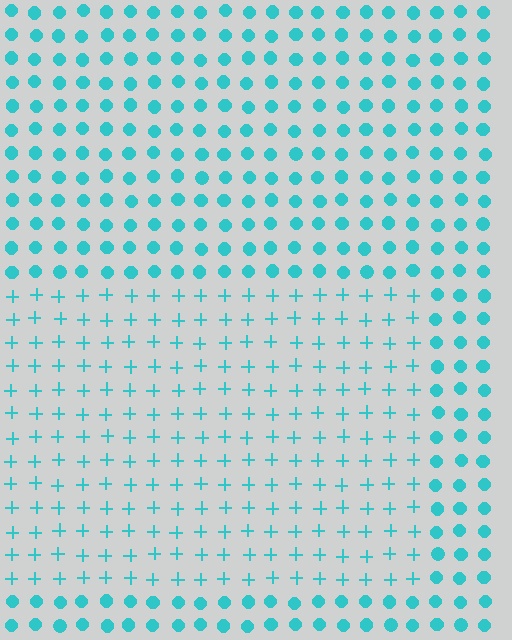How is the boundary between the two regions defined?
The boundary is defined by a change in element shape: plus signs inside vs. circles outside. All elements share the same color and spacing.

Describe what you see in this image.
The image is filled with small cyan elements arranged in a uniform grid. A rectangle-shaped region contains plus signs, while the surrounding area contains circles. The boundary is defined purely by the change in element shape.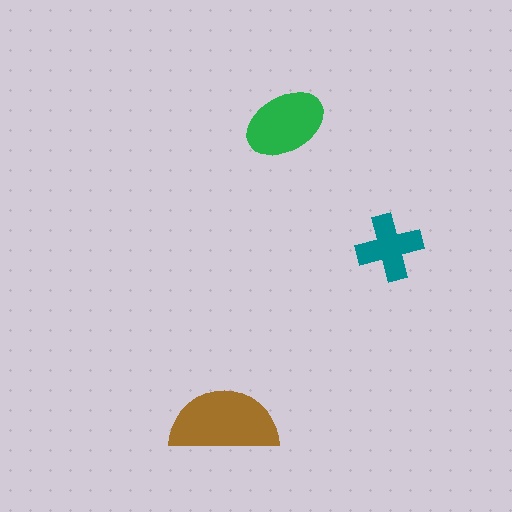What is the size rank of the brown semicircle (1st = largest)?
1st.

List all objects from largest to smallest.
The brown semicircle, the green ellipse, the teal cross.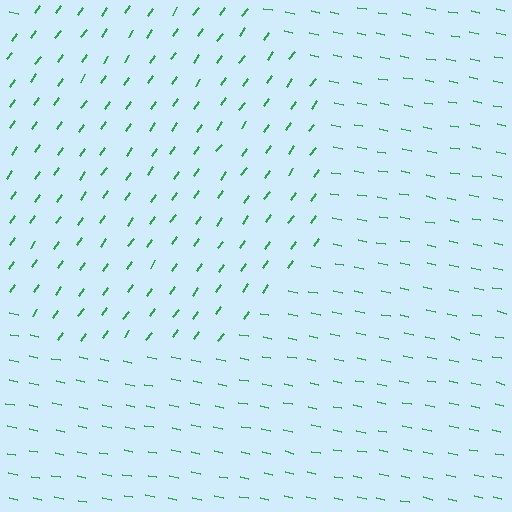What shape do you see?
I see a circle.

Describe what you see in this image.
The image is filled with small green line segments. A circle region in the image has lines oriented differently from the surrounding lines, creating a visible texture boundary.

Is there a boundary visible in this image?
Yes, there is a texture boundary formed by a change in line orientation.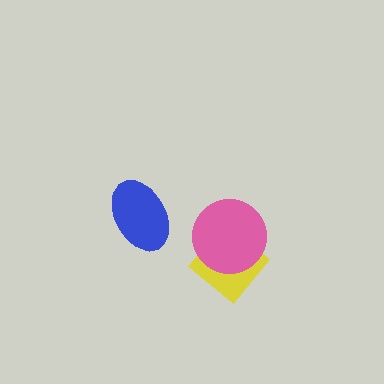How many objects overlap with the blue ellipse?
0 objects overlap with the blue ellipse.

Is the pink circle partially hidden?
No, no other shape covers it.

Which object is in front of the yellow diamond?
The pink circle is in front of the yellow diamond.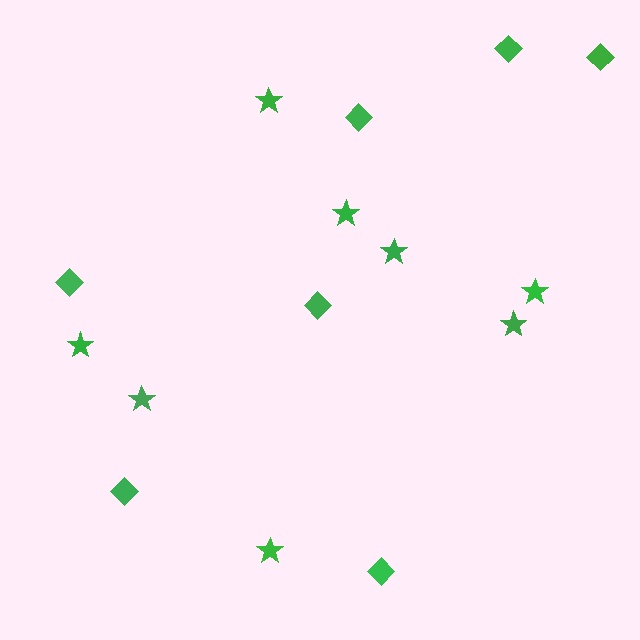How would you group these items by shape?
There are 2 groups: one group of stars (8) and one group of diamonds (7).